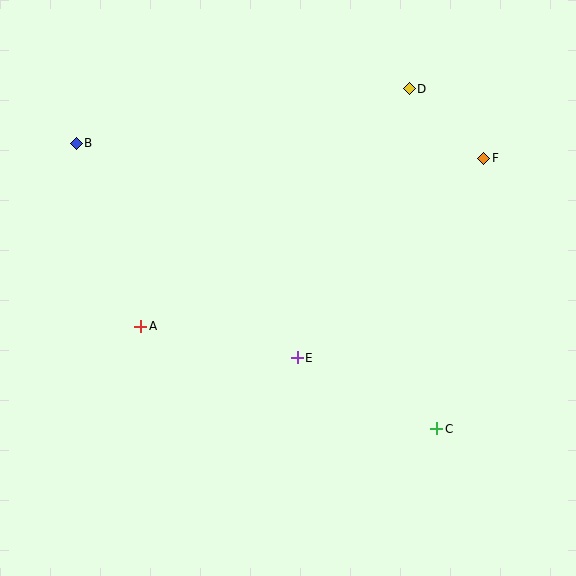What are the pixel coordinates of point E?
Point E is at (297, 358).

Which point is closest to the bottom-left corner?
Point A is closest to the bottom-left corner.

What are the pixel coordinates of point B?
Point B is at (76, 143).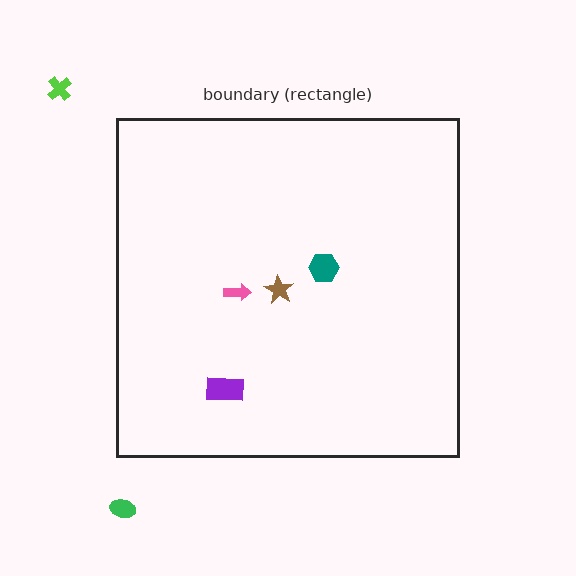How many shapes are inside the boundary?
4 inside, 2 outside.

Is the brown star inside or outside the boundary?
Inside.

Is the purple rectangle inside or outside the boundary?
Inside.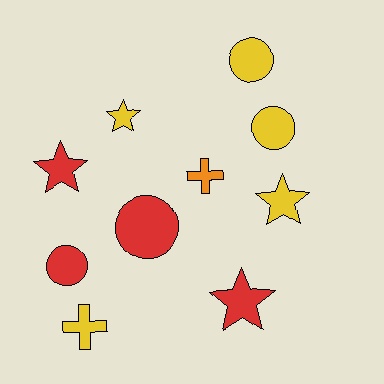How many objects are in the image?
There are 10 objects.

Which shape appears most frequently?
Star, with 4 objects.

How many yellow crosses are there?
There is 1 yellow cross.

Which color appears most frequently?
Yellow, with 5 objects.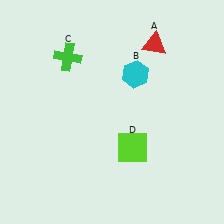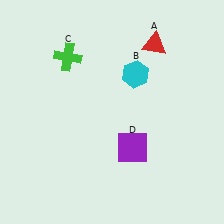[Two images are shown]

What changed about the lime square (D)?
In Image 1, D is lime. In Image 2, it changed to purple.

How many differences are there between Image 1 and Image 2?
There is 1 difference between the two images.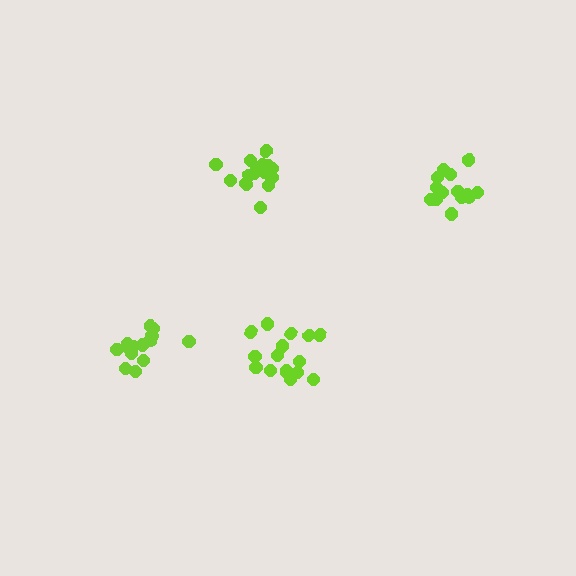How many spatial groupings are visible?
There are 4 spatial groupings.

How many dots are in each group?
Group 1: 14 dots, Group 2: 16 dots, Group 3: 15 dots, Group 4: 15 dots (60 total).